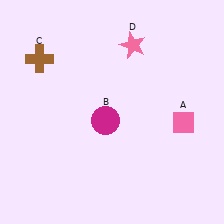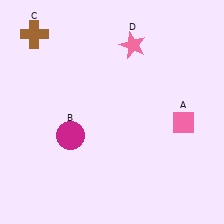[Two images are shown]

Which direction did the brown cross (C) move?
The brown cross (C) moved up.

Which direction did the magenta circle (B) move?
The magenta circle (B) moved left.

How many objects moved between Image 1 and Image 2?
2 objects moved between the two images.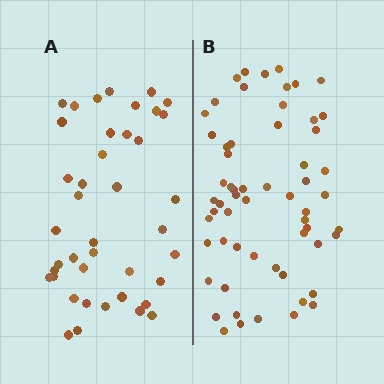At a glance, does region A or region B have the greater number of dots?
Region B (the right region) has more dots.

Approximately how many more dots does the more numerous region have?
Region B has approximately 20 more dots than region A.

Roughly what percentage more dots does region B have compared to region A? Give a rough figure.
About 45% more.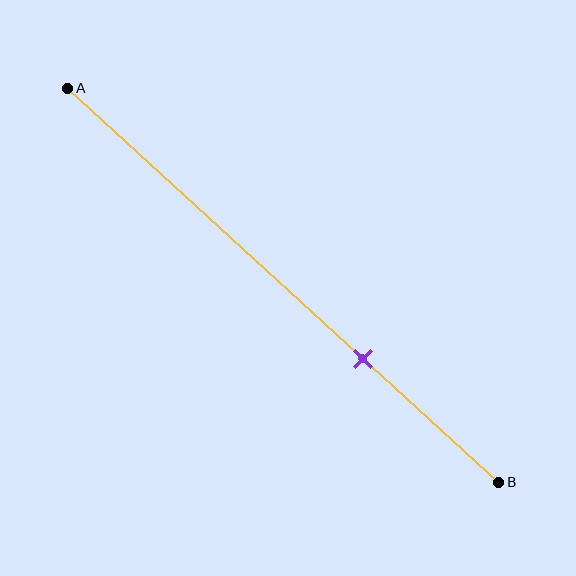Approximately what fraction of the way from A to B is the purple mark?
The purple mark is approximately 70% of the way from A to B.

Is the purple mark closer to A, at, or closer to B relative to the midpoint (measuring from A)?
The purple mark is closer to point B than the midpoint of segment AB.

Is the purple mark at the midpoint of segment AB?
No, the mark is at about 70% from A, not at the 50% midpoint.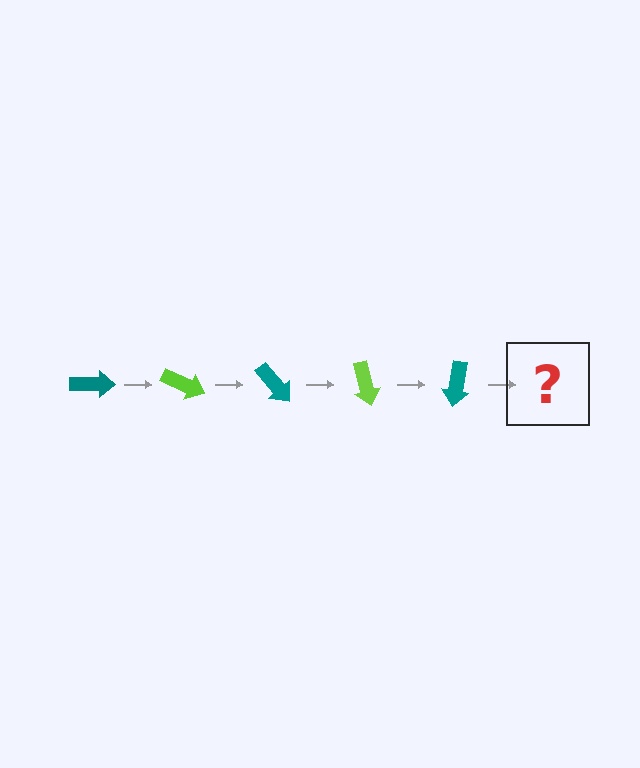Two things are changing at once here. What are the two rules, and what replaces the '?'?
The two rules are that it rotates 25 degrees each step and the color cycles through teal and lime. The '?' should be a lime arrow, rotated 125 degrees from the start.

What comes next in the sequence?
The next element should be a lime arrow, rotated 125 degrees from the start.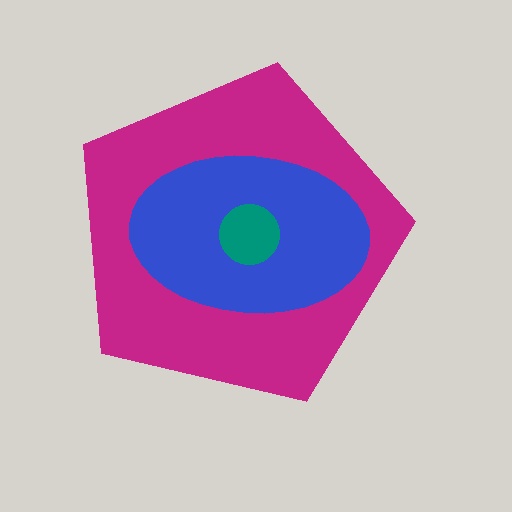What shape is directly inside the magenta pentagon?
The blue ellipse.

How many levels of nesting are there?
3.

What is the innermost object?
The teal circle.